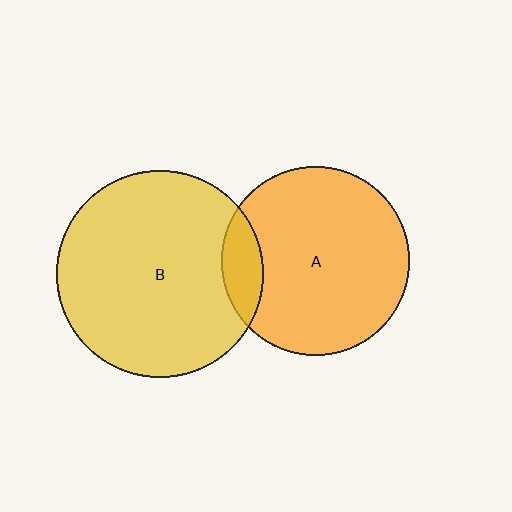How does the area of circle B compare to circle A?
Approximately 1.2 times.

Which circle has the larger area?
Circle B (yellow).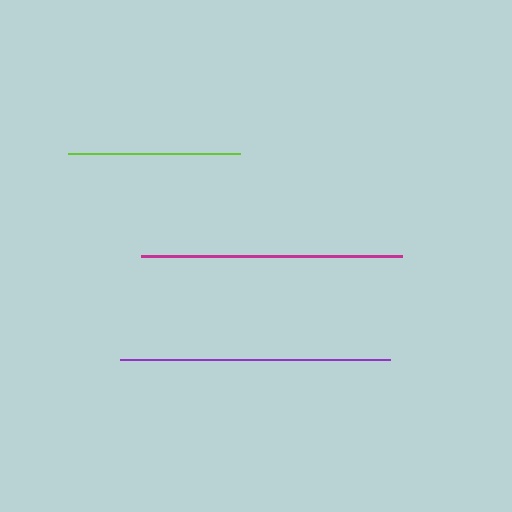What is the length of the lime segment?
The lime segment is approximately 172 pixels long.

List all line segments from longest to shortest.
From longest to shortest: purple, magenta, lime.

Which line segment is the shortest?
The lime line is the shortest at approximately 172 pixels.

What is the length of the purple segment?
The purple segment is approximately 270 pixels long.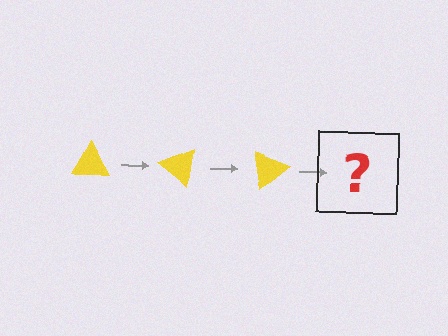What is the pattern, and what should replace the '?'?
The pattern is that the triangle rotates 40 degrees each step. The '?' should be a yellow triangle rotated 120 degrees.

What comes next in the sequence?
The next element should be a yellow triangle rotated 120 degrees.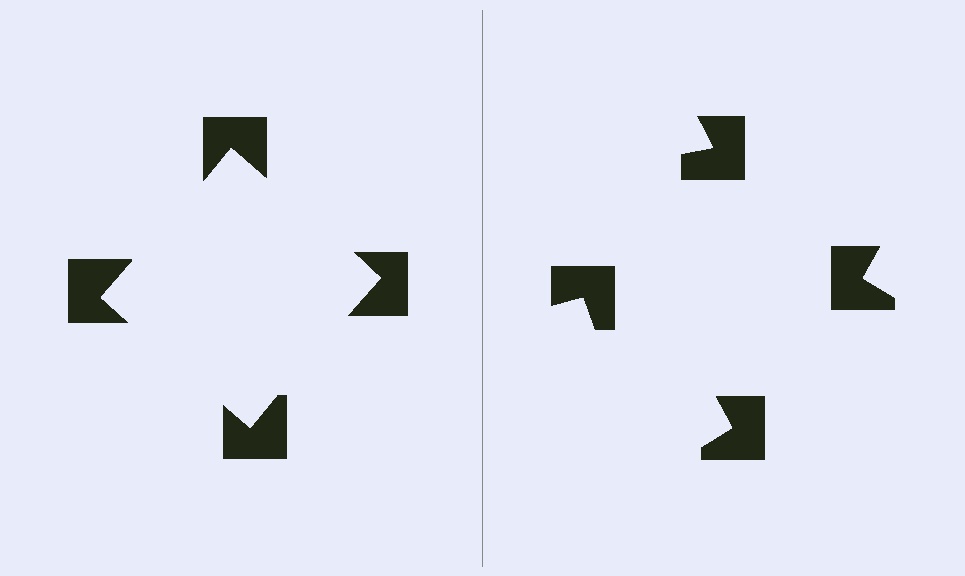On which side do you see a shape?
An illusory square appears on the left side. On the right side the wedge cuts are rotated, so no coherent shape forms.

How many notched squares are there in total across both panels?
8 — 4 on each side.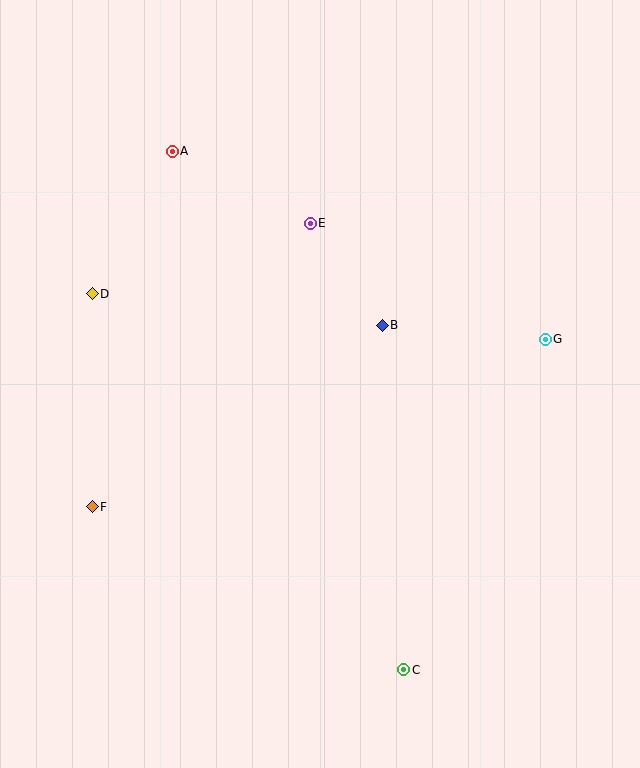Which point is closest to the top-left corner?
Point A is closest to the top-left corner.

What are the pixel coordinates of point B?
Point B is at (382, 325).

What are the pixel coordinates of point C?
Point C is at (404, 670).